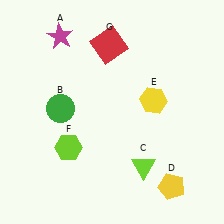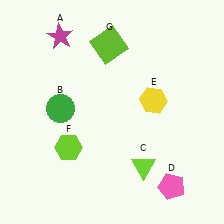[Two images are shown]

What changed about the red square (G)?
In Image 1, G is red. In Image 2, it changed to lime.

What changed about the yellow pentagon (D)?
In Image 1, D is yellow. In Image 2, it changed to pink.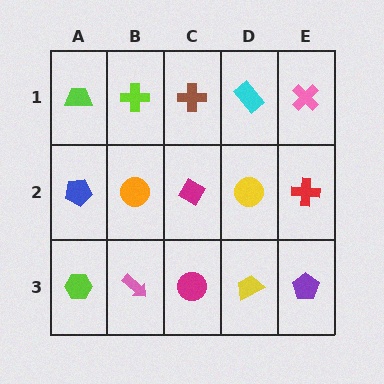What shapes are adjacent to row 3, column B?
An orange circle (row 2, column B), a lime hexagon (row 3, column A), a magenta circle (row 3, column C).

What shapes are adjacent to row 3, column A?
A blue pentagon (row 2, column A), a pink arrow (row 3, column B).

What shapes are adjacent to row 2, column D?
A cyan rectangle (row 1, column D), a yellow trapezoid (row 3, column D), a magenta diamond (row 2, column C), a red cross (row 2, column E).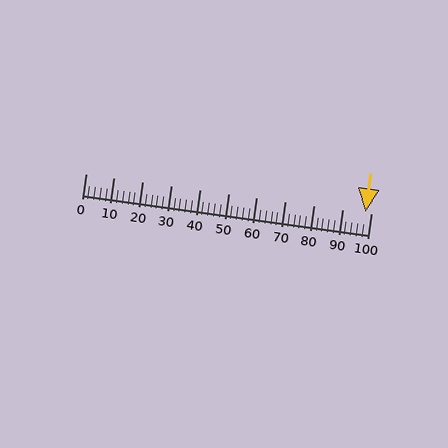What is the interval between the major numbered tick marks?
The major tick marks are spaced 10 units apart.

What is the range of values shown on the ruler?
The ruler shows values from 0 to 100.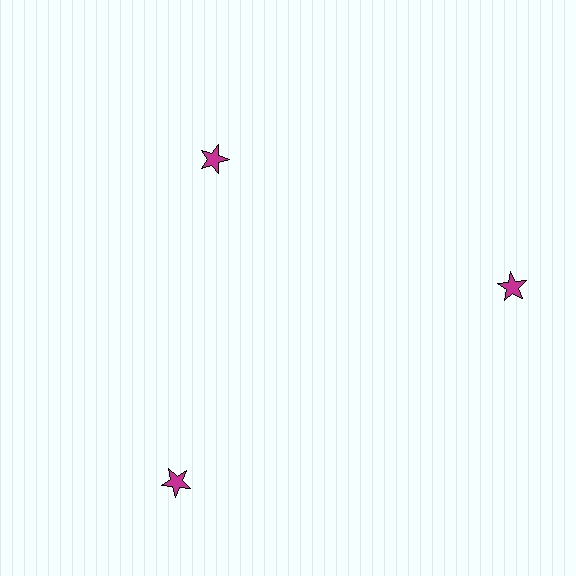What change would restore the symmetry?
The symmetry would be restored by moving it outward, back onto the ring so that all 3 stars sit at equal angles and equal distance from the center.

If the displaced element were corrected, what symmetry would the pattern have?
It would have 3-fold rotational symmetry — the pattern would map onto itself every 120 degrees.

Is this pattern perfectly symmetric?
No. The 3 magenta stars are arranged in a ring, but one element near the 11 o'clock position is pulled inward toward the center, breaking the 3-fold rotational symmetry.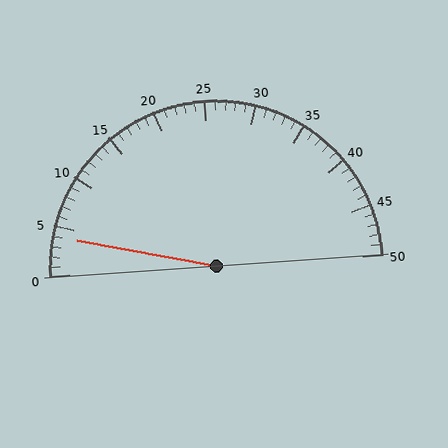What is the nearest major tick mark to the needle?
The nearest major tick mark is 5.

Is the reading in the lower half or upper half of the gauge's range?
The reading is in the lower half of the range (0 to 50).